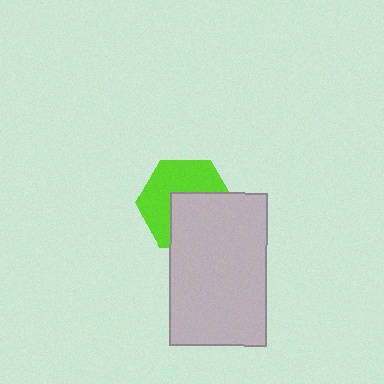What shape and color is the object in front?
The object in front is a light gray rectangle.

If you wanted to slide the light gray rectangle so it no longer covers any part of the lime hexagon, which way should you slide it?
Slide it toward the lower-right — that is the most direct way to separate the two shapes.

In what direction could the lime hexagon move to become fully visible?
The lime hexagon could move toward the upper-left. That would shift it out from behind the light gray rectangle entirely.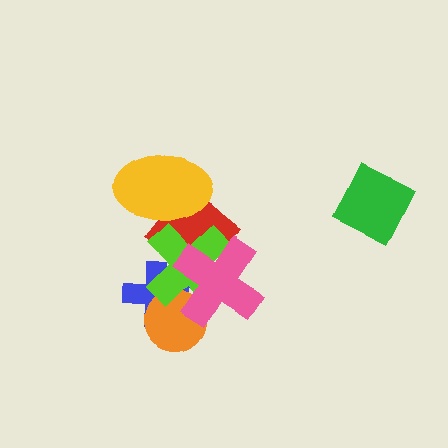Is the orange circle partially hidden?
Yes, it is partially covered by another shape.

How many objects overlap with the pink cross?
4 objects overlap with the pink cross.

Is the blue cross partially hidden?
Yes, it is partially covered by another shape.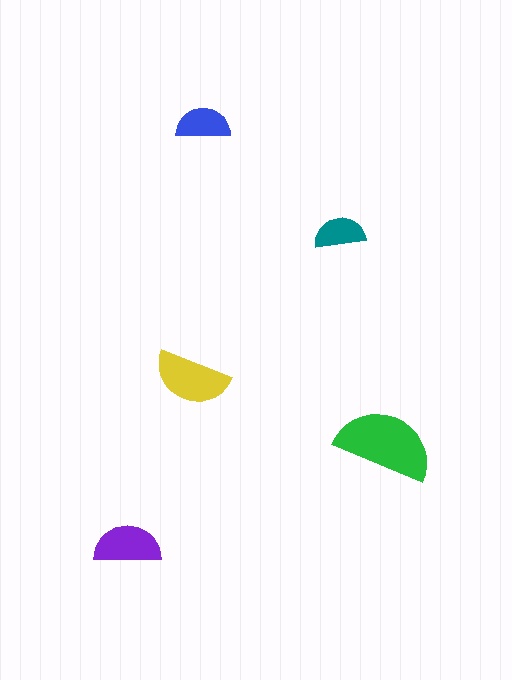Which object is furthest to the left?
The purple semicircle is leftmost.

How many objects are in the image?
There are 5 objects in the image.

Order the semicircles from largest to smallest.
the green one, the yellow one, the purple one, the blue one, the teal one.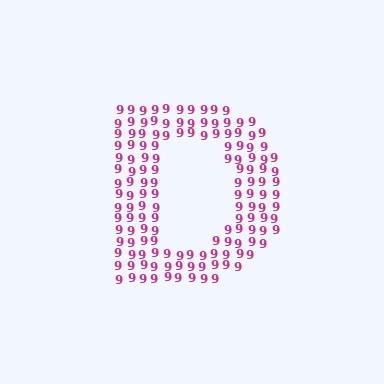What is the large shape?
The large shape is the letter D.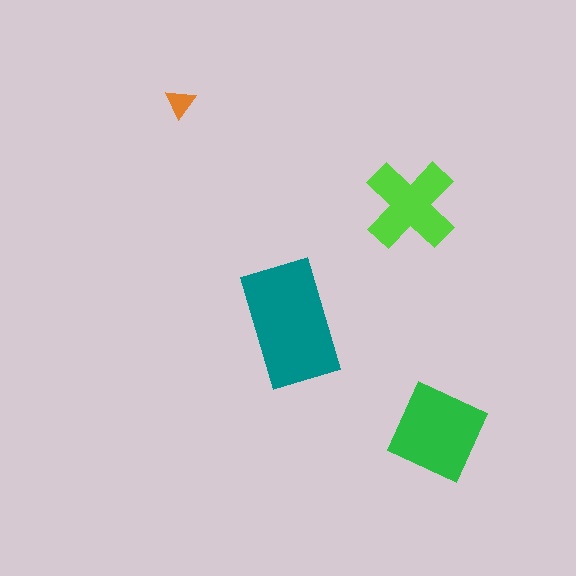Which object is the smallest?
The orange triangle.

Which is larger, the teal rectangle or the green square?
The teal rectangle.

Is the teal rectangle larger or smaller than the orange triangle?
Larger.